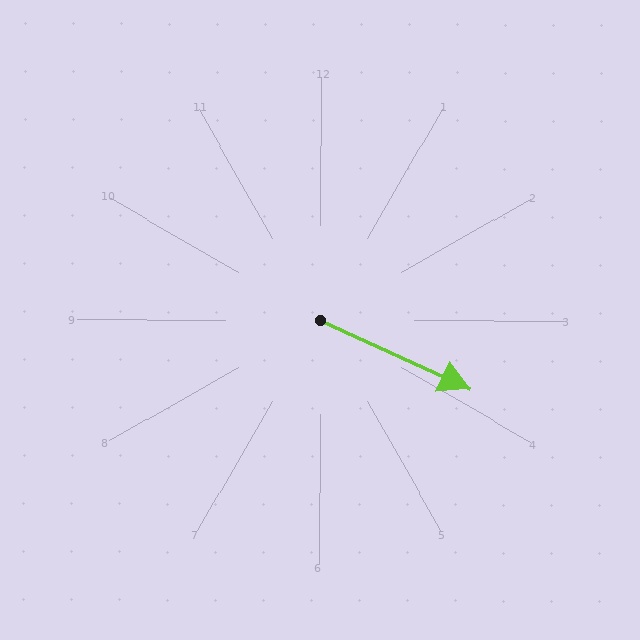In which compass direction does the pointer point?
Southeast.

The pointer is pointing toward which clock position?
Roughly 4 o'clock.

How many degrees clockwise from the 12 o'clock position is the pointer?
Approximately 115 degrees.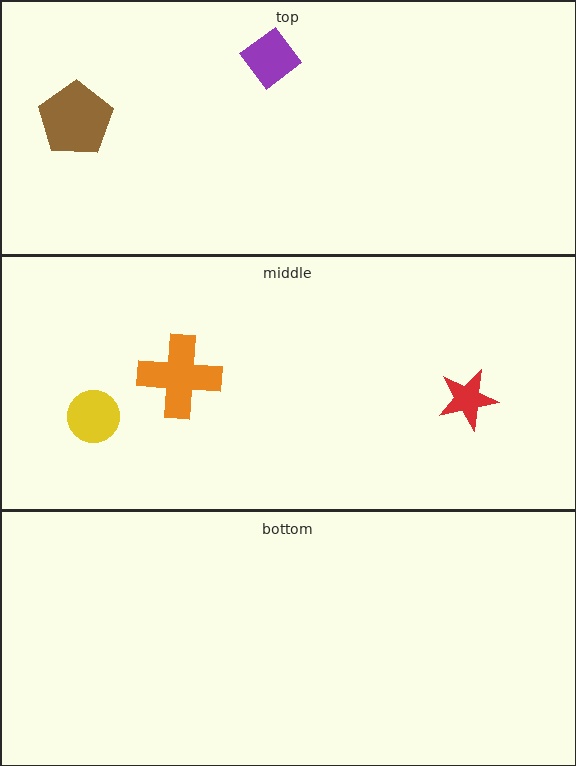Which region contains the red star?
The middle region.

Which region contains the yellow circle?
The middle region.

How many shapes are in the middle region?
3.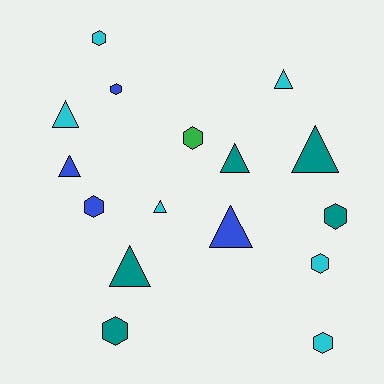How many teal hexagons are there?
There are 2 teal hexagons.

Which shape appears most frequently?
Triangle, with 8 objects.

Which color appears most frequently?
Cyan, with 6 objects.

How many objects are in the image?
There are 16 objects.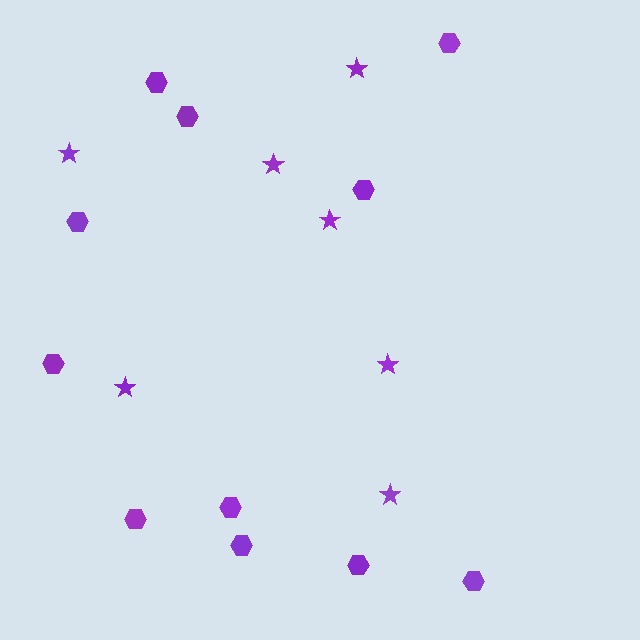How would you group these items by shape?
There are 2 groups: one group of hexagons (11) and one group of stars (7).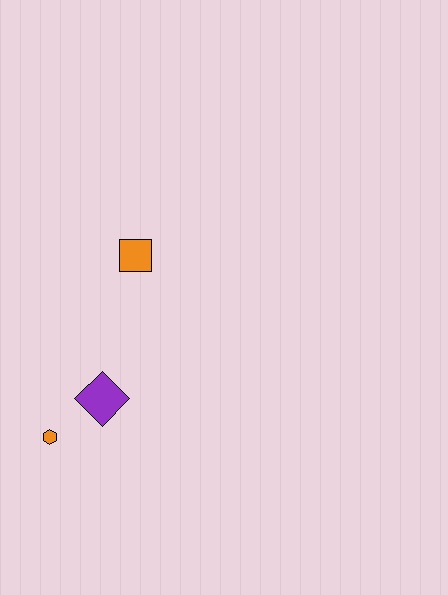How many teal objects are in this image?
There are no teal objects.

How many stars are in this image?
There are no stars.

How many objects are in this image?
There are 3 objects.